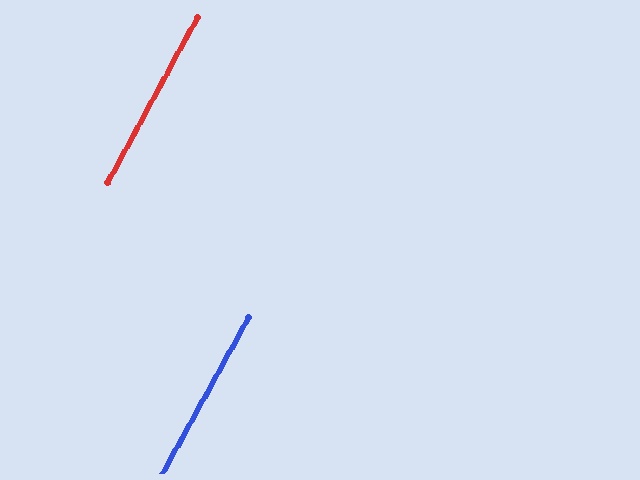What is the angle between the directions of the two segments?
Approximately 0 degrees.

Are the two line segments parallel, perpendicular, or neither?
Parallel — their directions differ by only 0.3°.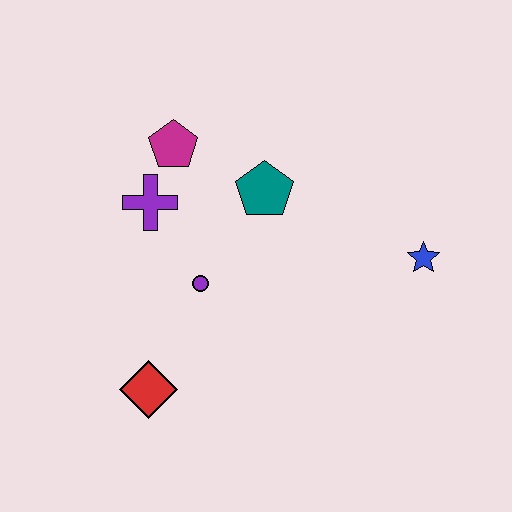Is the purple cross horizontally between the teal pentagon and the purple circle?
No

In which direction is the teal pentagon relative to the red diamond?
The teal pentagon is above the red diamond.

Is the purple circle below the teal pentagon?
Yes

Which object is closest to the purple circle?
The purple cross is closest to the purple circle.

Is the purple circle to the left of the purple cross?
No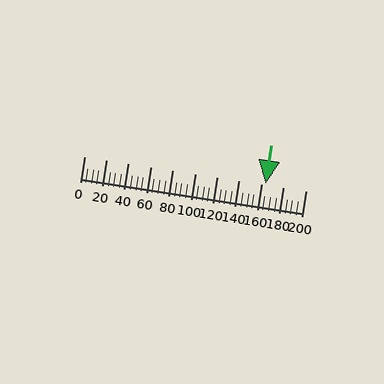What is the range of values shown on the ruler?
The ruler shows values from 0 to 200.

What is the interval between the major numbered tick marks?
The major tick marks are spaced 20 units apart.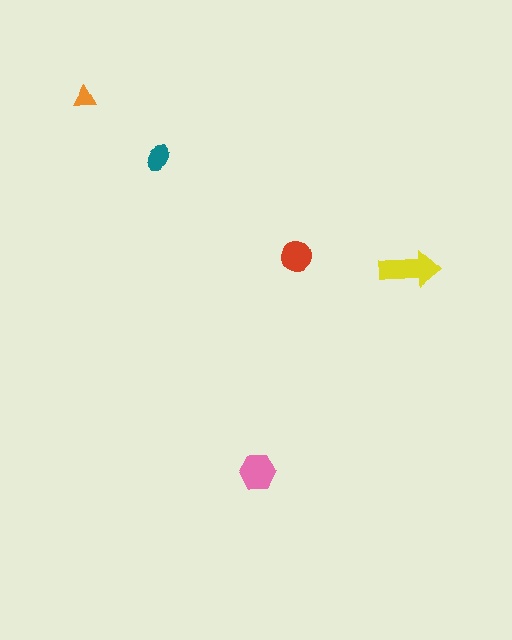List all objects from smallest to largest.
The orange triangle, the teal ellipse, the red circle, the pink hexagon, the yellow arrow.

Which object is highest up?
The orange triangle is topmost.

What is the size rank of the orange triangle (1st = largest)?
5th.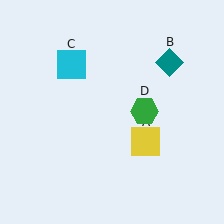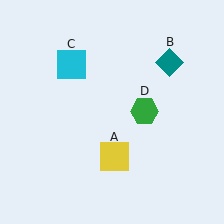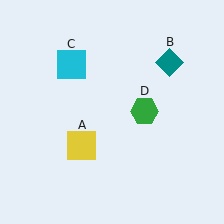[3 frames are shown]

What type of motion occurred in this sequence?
The yellow square (object A) rotated clockwise around the center of the scene.